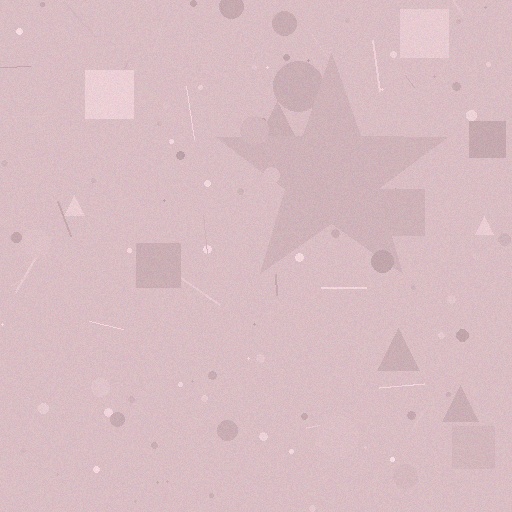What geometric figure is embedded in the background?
A star is embedded in the background.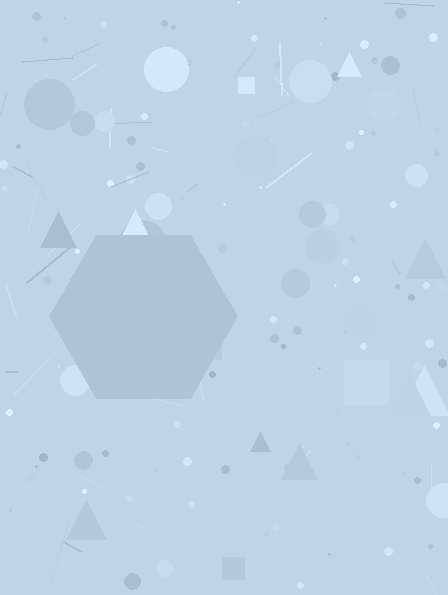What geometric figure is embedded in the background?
A hexagon is embedded in the background.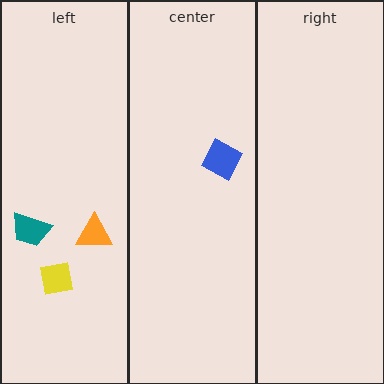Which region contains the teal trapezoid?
The left region.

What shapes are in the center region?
The blue square.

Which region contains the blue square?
The center region.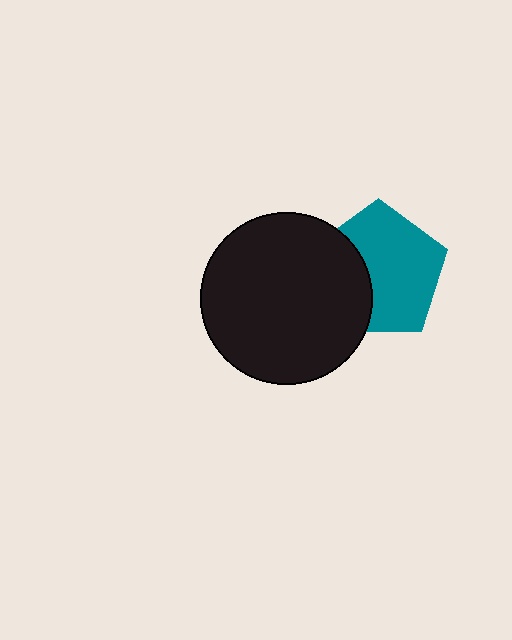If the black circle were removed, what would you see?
You would see the complete teal pentagon.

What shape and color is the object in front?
The object in front is a black circle.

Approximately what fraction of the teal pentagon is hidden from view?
Roughly 35% of the teal pentagon is hidden behind the black circle.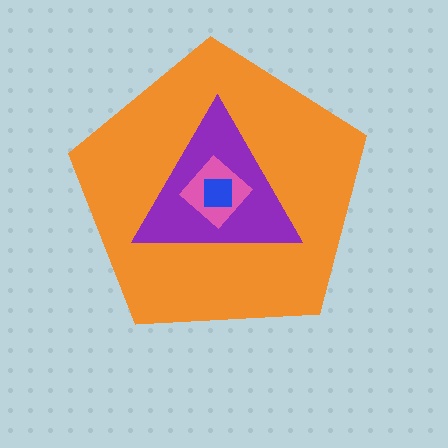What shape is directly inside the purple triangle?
The pink diamond.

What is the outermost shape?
The orange pentagon.